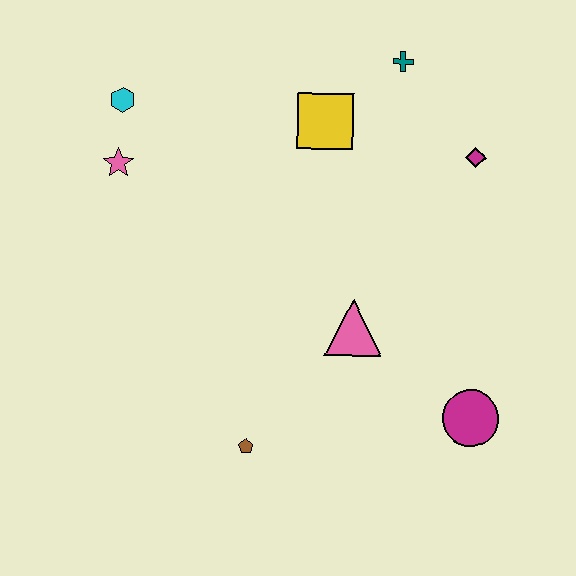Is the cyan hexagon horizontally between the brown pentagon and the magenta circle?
No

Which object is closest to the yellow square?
The teal cross is closest to the yellow square.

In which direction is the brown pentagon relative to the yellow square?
The brown pentagon is below the yellow square.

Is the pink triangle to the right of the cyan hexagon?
Yes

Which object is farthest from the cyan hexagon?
The magenta circle is farthest from the cyan hexagon.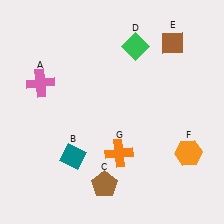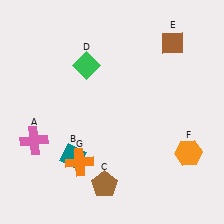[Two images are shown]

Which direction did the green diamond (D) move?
The green diamond (D) moved left.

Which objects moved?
The objects that moved are: the pink cross (A), the green diamond (D), the orange cross (G).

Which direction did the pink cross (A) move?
The pink cross (A) moved down.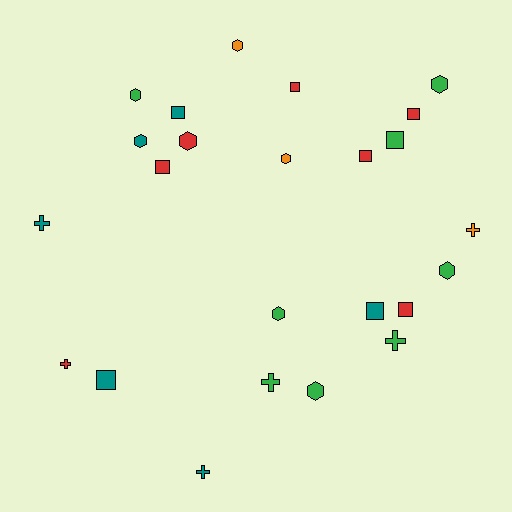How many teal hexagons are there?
There is 1 teal hexagon.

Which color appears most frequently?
Green, with 8 objects.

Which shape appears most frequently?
Square, with 9 objects.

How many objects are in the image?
There are 24 objects.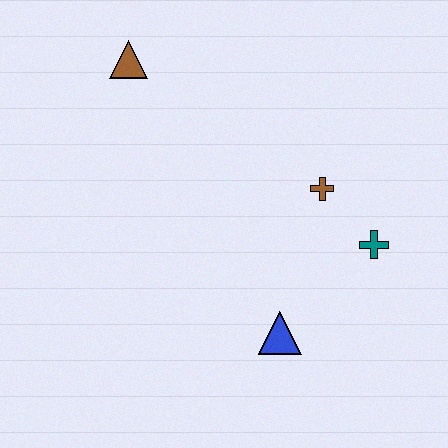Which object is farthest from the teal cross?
The brown triangle is farthest from the teal cross.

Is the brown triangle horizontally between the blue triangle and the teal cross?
No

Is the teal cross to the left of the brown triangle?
No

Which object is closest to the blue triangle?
The teal cross is closest to the blue triangle.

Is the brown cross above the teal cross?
Yes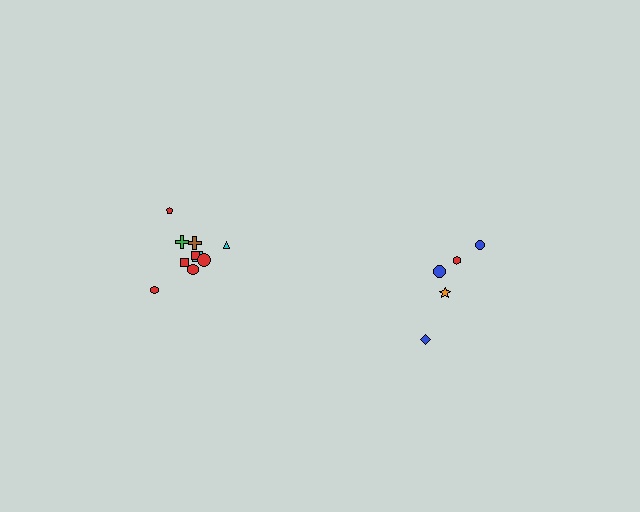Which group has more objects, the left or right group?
The left group.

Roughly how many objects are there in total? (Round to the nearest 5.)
Roughly 15 objects in total.